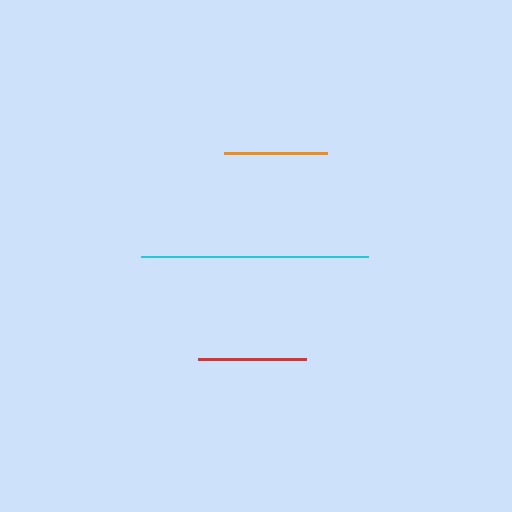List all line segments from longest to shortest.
From longest to shortest: cyan, red, orange.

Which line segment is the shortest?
The orange line is the shortest at approximately 103 pixels.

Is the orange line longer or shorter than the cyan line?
The cyan line is longer than the orange line.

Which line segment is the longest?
The cyan line is the longest at approximately 227 pixels.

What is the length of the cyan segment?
The cyan segment is approximately 227 pixels long.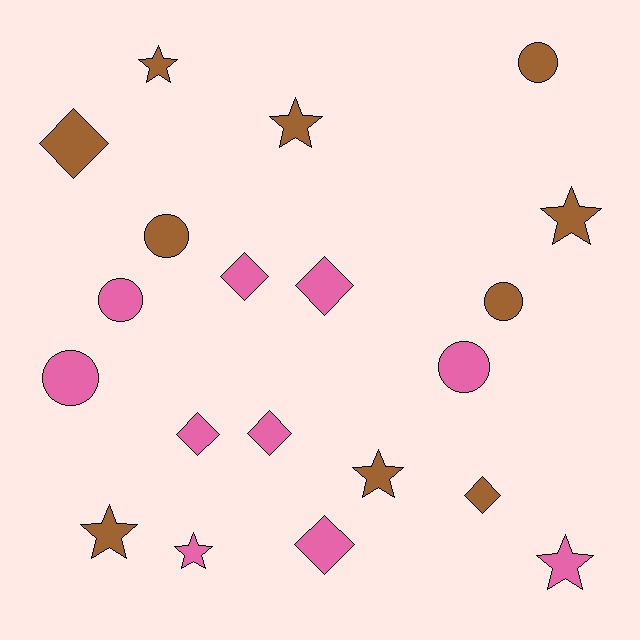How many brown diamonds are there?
There are 2 brown diamonds.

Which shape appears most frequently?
Diamond, with 7 objects.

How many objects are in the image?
There are 20 objects.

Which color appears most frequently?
Brown, with 10 objects.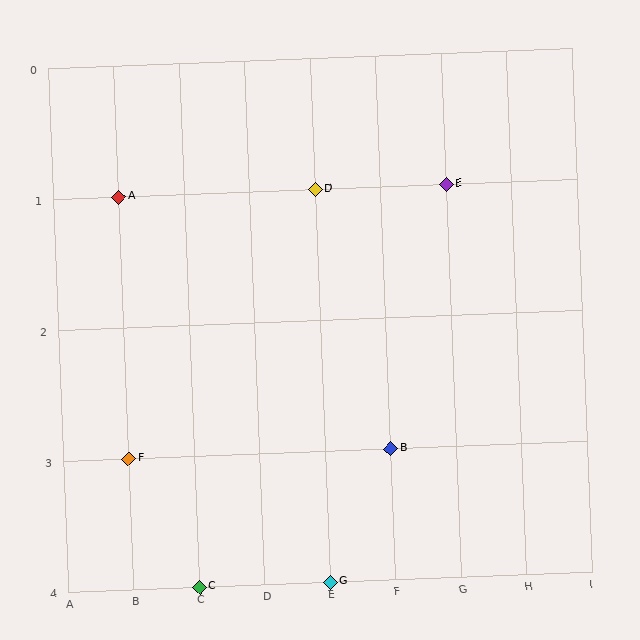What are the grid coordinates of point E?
Point E is at grid coordinates (G, 1).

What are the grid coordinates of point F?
Point F is at grid coordinates (B, 3).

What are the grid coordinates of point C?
Point C is at grid coordinates (C, 4).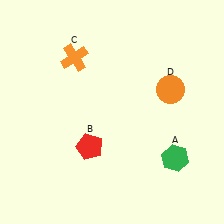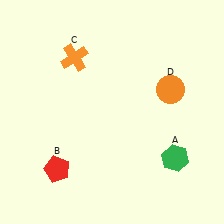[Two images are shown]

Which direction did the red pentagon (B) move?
The red pentagon (B) moved left.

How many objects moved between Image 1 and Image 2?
1 object moved between the two images.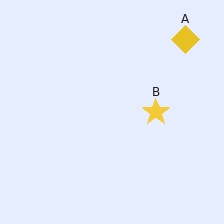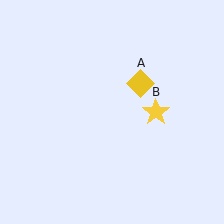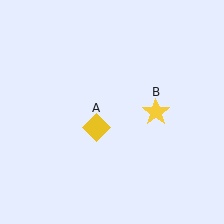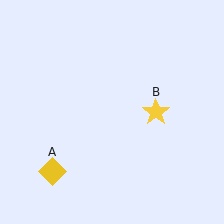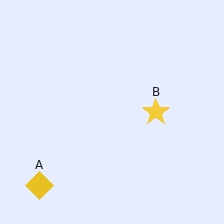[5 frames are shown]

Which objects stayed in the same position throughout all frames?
Yellow star (object B) remained stationary.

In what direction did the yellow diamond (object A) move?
The yellow diamond (object A) moved down and to the left.